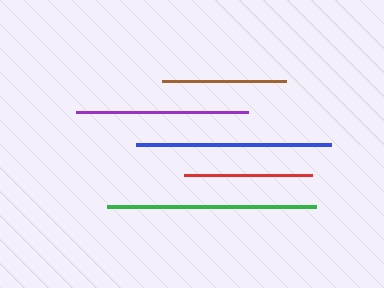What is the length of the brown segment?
The brown segment is approximately 124 pixels long.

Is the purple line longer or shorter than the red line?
The purple line is longer than the red line.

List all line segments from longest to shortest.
From longest to shortest: green, blue, purple, red, brown.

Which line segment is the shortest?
The brown line is the shortest at approximately 124 pixels.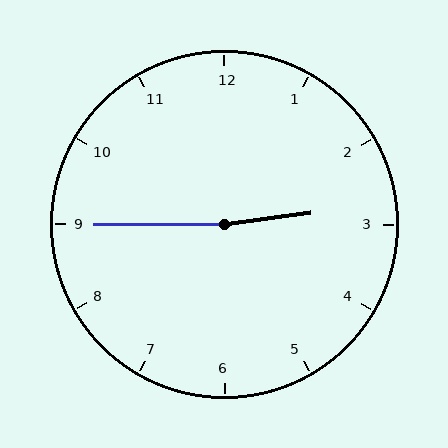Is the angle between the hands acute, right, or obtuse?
It is obtuse.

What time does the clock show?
2:45.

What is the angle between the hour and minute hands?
Approximately 172 degrees.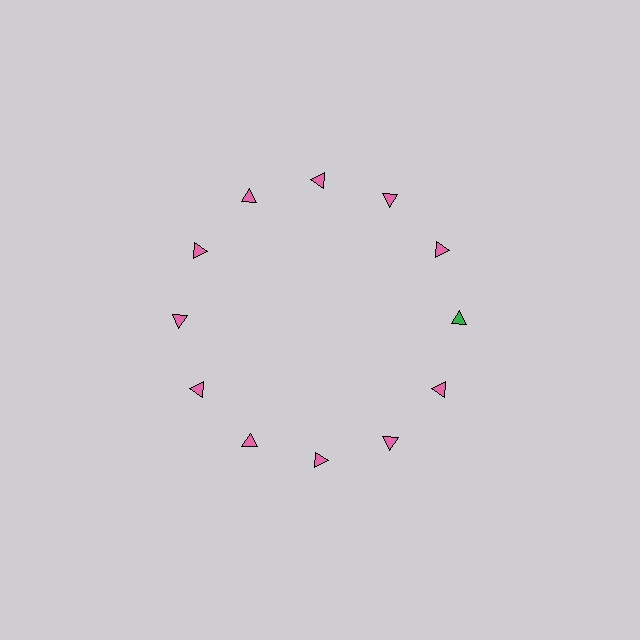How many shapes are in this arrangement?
There are 12 shapes arranged in a ring pattern.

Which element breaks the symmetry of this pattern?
The green triangle at roughly the 3 o'clock position breaks the symmetry. All other shapes are pink triangles.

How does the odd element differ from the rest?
It has a different color: green instead of pink.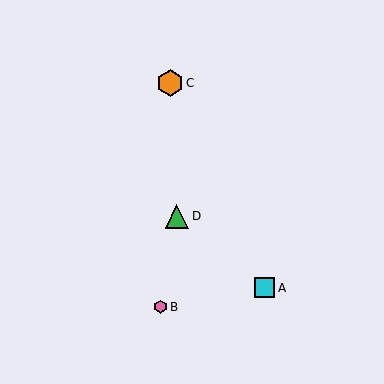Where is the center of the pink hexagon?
The center of the pink hexagon is at (161, 307).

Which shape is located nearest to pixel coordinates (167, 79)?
The orange hexagon (labeled C) at (170, 83) is nearest to that location.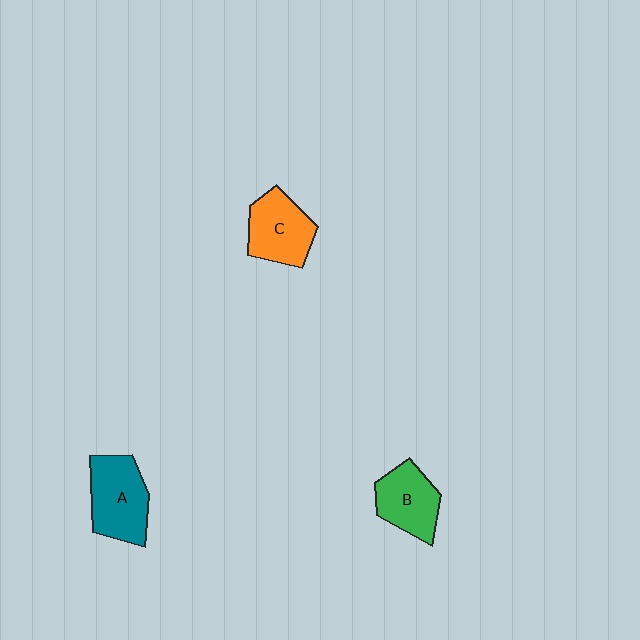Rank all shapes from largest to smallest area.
From largest to smallest: A (teal), C (orange), B (green).